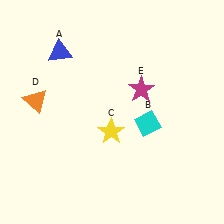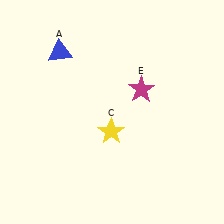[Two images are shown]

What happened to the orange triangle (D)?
The orange triangle (D) was removed in Image 2. It was in the top-left area of Image 1.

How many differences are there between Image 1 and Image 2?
There are 2 differences between the two images.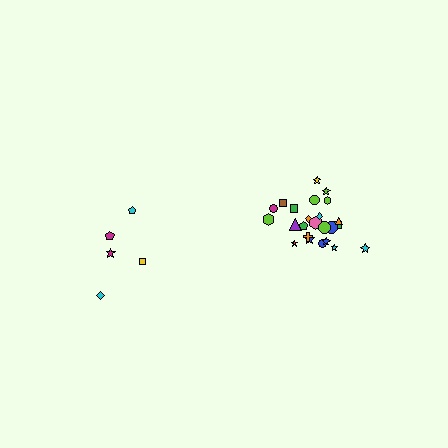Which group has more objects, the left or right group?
The right group.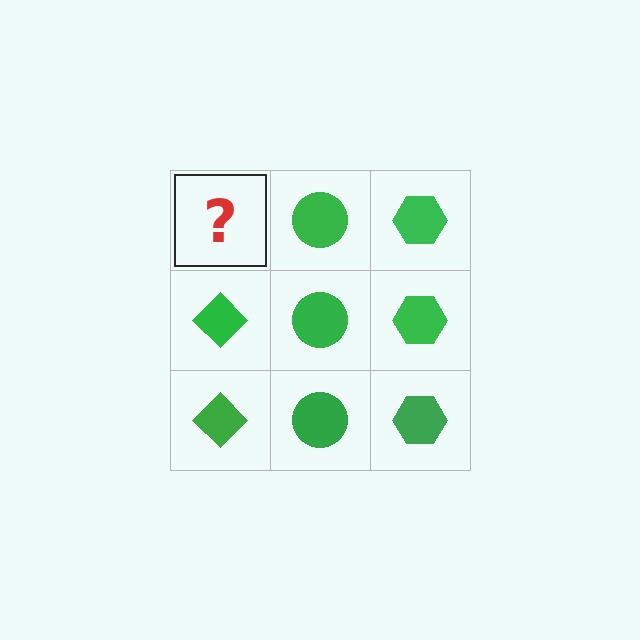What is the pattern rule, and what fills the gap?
The rule is that each column has a consistent shape. The gap should be filled with a green diamond.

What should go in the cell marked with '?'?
The missing cell should contain a green diamond.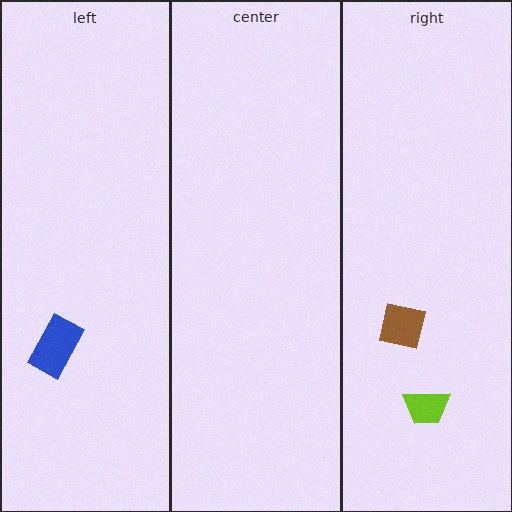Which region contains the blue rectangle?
The left region.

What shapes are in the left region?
The blue rectangle.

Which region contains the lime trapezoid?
The right region.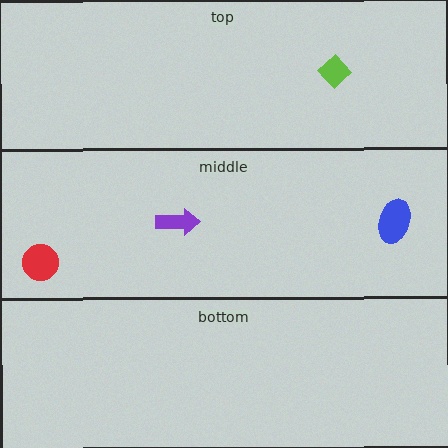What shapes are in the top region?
The lime diamond.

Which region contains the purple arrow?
The middle region.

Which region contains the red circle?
The middle region.